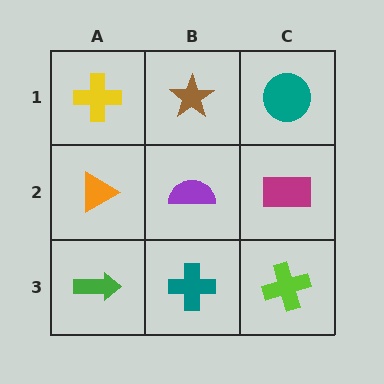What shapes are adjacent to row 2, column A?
A yellow cross (row 1, column A), a green arrow (row 3, column A), a purple semicircle (row 2, column B).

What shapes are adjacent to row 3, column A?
An orange triangle (row 2, column A), a teal cross (row 3, column B).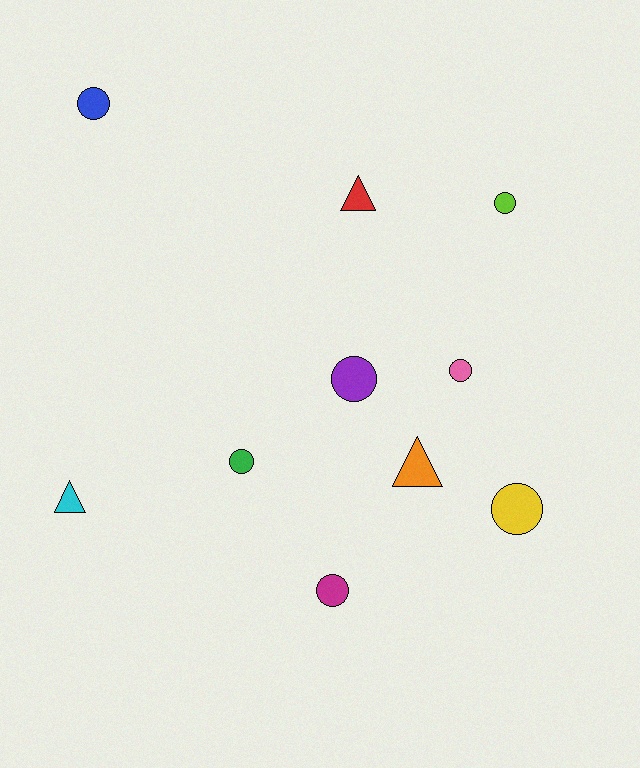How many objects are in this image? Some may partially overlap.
There are 10 objects.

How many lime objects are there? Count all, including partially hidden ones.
There is 1 lime object.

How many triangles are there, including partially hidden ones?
There are 3 triangles.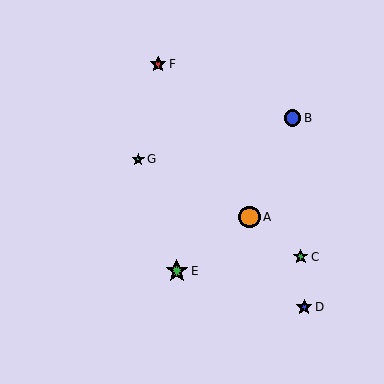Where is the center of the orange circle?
The center of the orange circle is at (249, 217).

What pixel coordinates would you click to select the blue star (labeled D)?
Click at (304, 307) to select the blue star D.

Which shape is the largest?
The green star (labeled E) is the largest.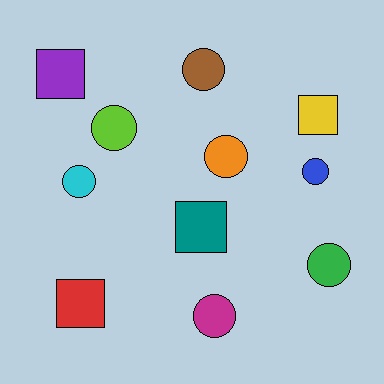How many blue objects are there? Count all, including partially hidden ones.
There is 1 blue object.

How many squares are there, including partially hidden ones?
There are 4 squares.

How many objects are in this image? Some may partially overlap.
There are 11 objects.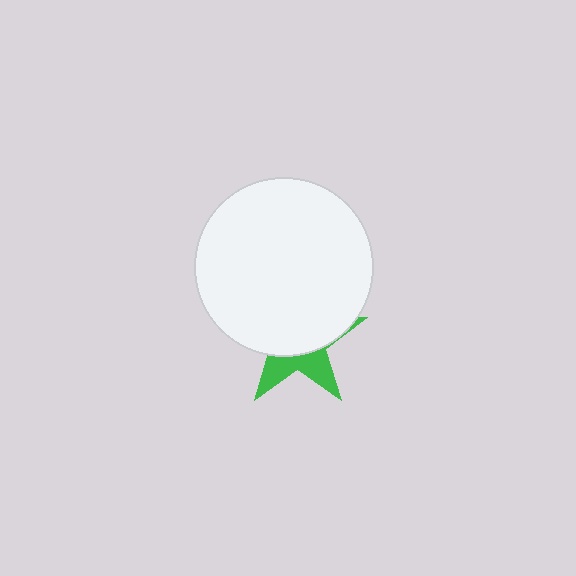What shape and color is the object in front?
The object in front is a white circle.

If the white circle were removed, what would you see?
You would see the complete green star.